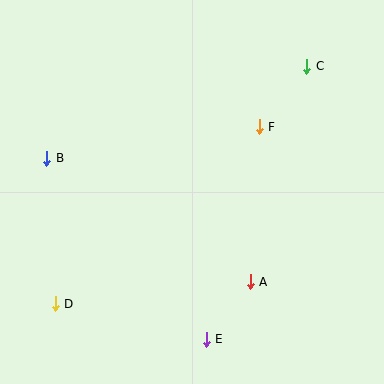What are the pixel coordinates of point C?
Point C is at (307, 66).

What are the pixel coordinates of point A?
Point A is at (250, 282).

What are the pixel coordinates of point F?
Point F is at (259, 127).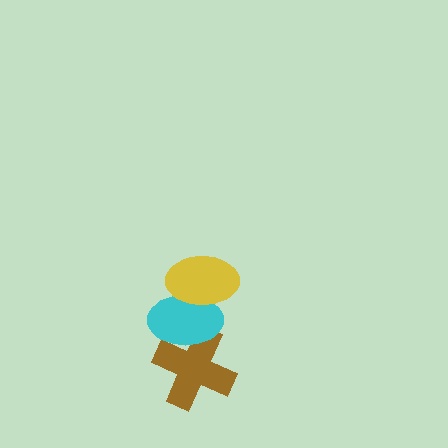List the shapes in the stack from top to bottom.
From top to bottom: the yellow ellipse, the cyan ellipse, the brown cross.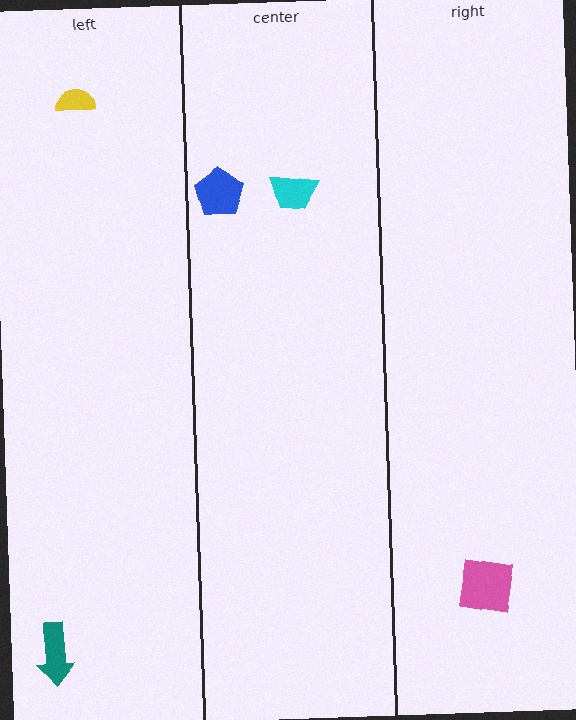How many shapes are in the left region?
2.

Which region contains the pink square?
The right region.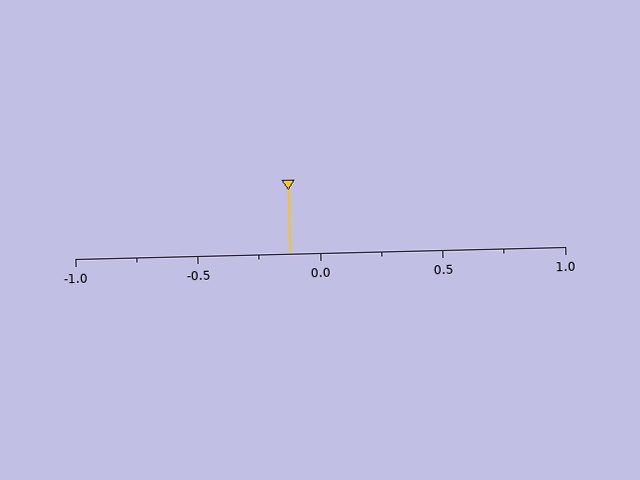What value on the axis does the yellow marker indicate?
The marker indicates approximately -0.12.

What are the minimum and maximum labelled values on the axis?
The axis runs from -1.0 to 1.0.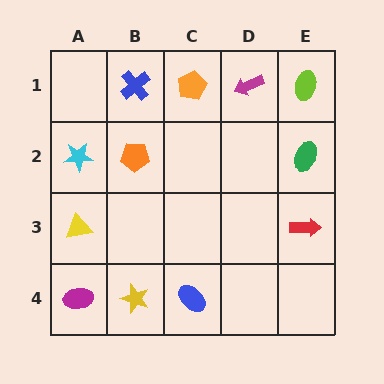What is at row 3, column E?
A red arrow.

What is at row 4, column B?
A yellow star.